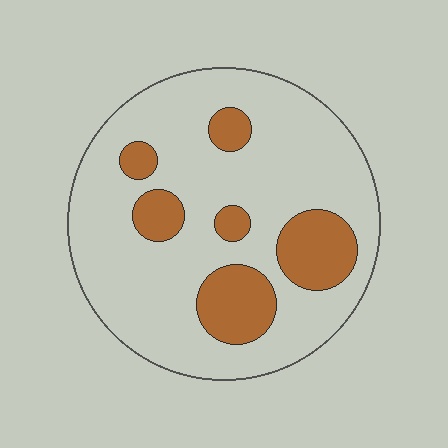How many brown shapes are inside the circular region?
6.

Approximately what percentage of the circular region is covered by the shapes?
Approximately 20%.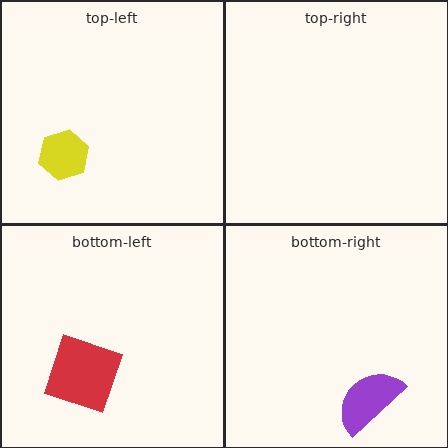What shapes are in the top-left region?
The yellow hexagon.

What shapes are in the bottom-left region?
The red square.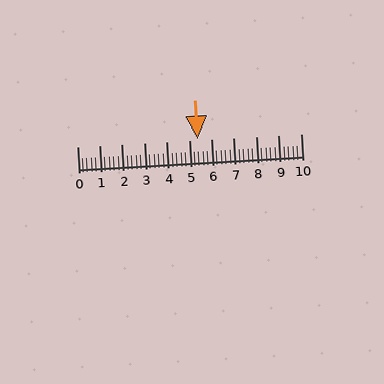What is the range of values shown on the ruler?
The ruler shows values from 0 to 10.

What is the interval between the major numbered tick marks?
The major tick marks are spaced 1 units apart.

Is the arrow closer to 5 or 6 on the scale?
The arrow is closer to 5.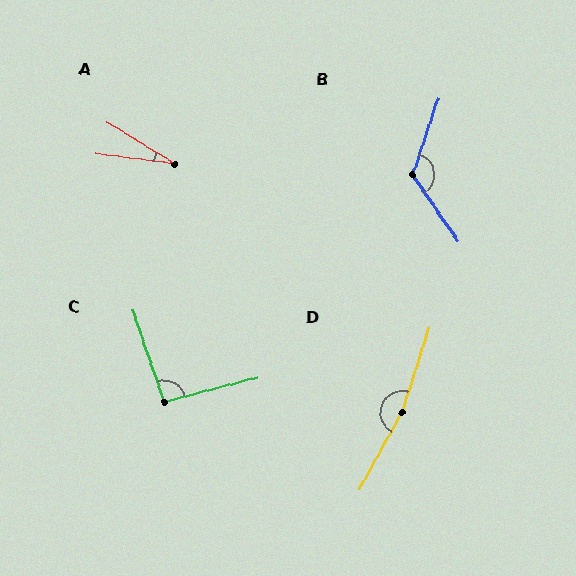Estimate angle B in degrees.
Approximately 127 degrees.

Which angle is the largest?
D, at approximately 169 degrees.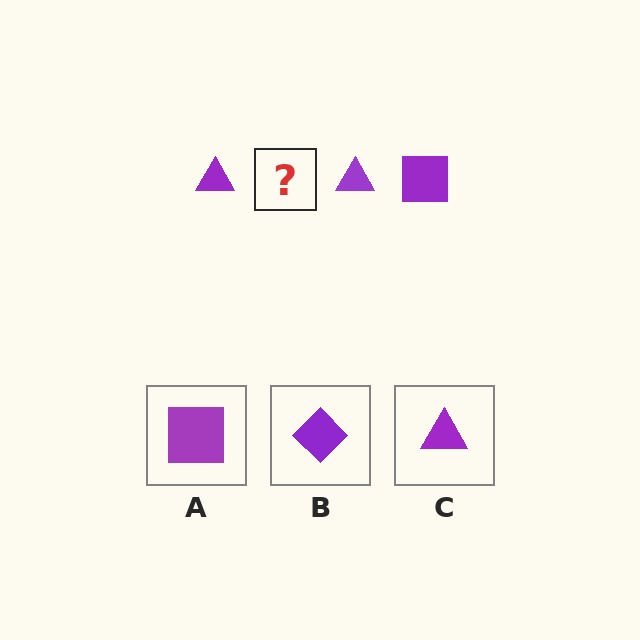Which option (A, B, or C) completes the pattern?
A.